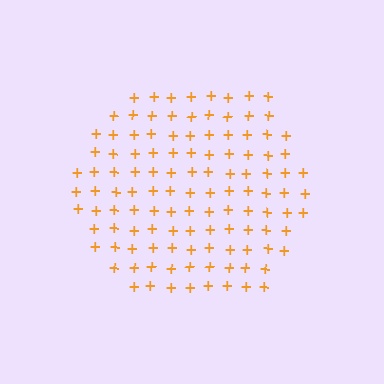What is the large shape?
The large shape is a hexagon.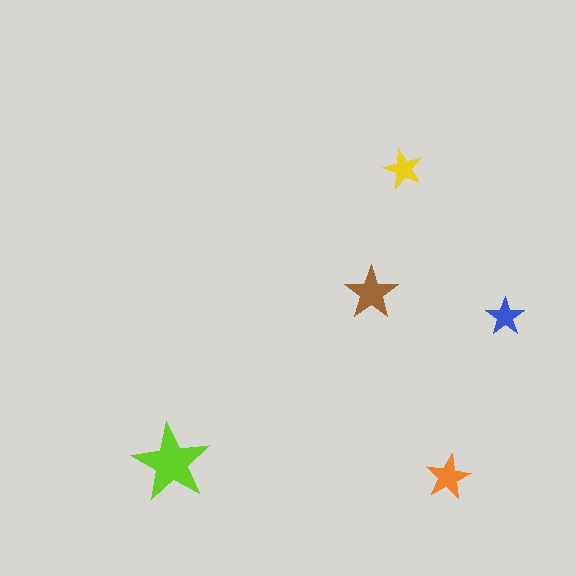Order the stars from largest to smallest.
the lime one, the brown one, the orange one, the yellow one, the blue one.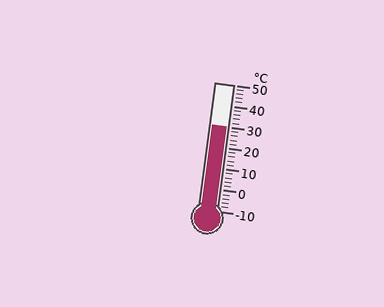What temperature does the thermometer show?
The thermometer shows approximately 30°C.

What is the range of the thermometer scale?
The thermometer scale ranges from -10°C to 50°C.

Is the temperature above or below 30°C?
The temperature is at 30°C.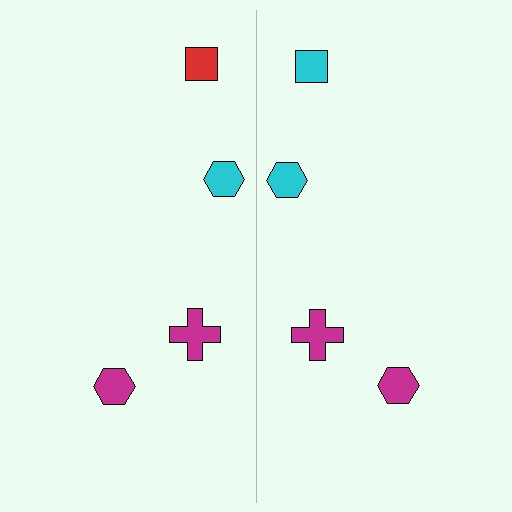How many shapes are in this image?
There are 8 shapes in this image.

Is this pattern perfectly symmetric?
No, the pattern is not perfectly symmetric. The cyan square on the right side breaks the symmetry — its mirror counterpart is red.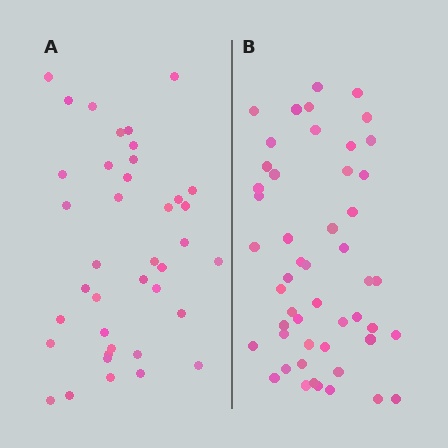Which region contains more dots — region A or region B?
Region B (the right region) has more dots.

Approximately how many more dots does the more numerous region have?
Region B has roughly 12 or so more dots than region A.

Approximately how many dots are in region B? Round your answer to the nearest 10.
About 50 dots.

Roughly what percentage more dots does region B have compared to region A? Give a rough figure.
About 30% more.